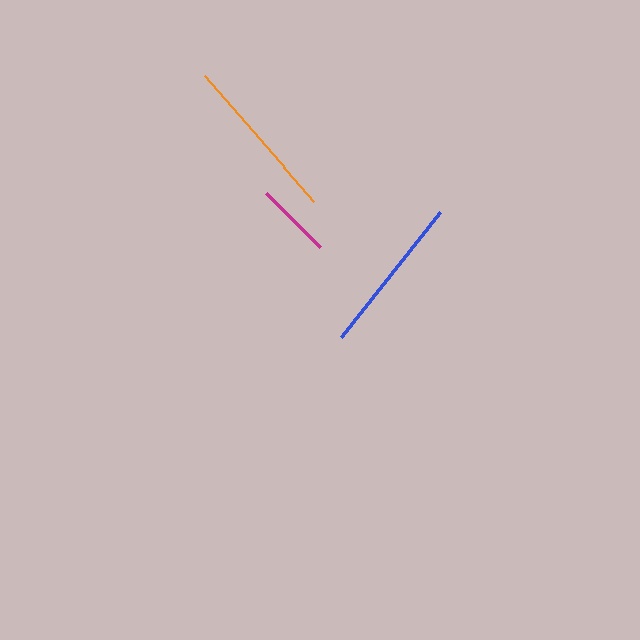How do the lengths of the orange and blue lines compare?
The orange and blue lines are approximately the same length.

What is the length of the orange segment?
The orange segment is approximately 168 pixels long.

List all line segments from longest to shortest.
From longest to shortest: orange, blue, magenta.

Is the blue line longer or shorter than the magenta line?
The blue line is longer than the magenta line.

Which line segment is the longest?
The orange line is the longest at approximately 168 pixels.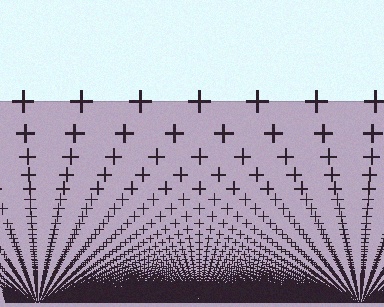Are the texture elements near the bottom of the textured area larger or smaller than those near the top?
Smaller. The gradient is inverted — elements near the bottom are smaller and denser.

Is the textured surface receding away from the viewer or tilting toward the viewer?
The surface appears to tilt toward the viewer. Texture elements get larger and sparser toward the top.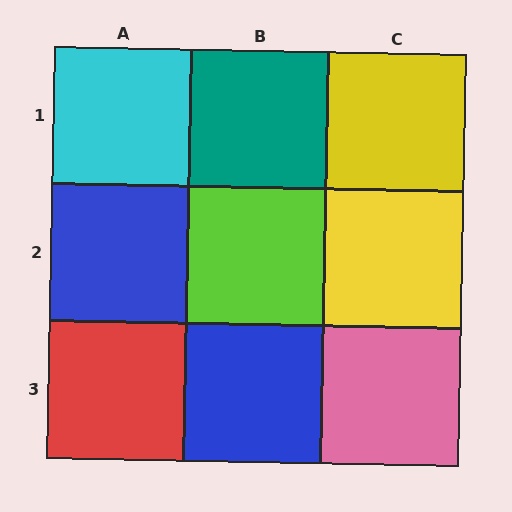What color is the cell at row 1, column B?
Teal.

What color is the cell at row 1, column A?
Cyan.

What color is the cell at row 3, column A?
Red.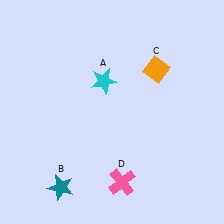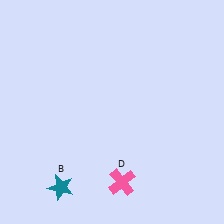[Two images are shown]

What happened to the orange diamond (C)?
The orange diamond (C) was removed in Image 2. It was in the top-right area of Image 1.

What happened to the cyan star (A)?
The cyan star (A) was removed in Image 2. It was in the top-left area of Image 1.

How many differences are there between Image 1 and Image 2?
There are 2 differences between the two images.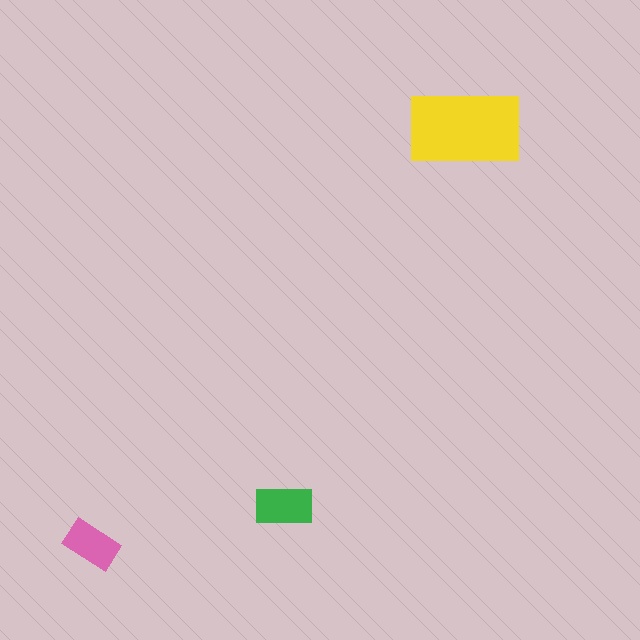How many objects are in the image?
There are 3 objects in the image.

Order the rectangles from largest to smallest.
the yellow one, the green one, the pink one.